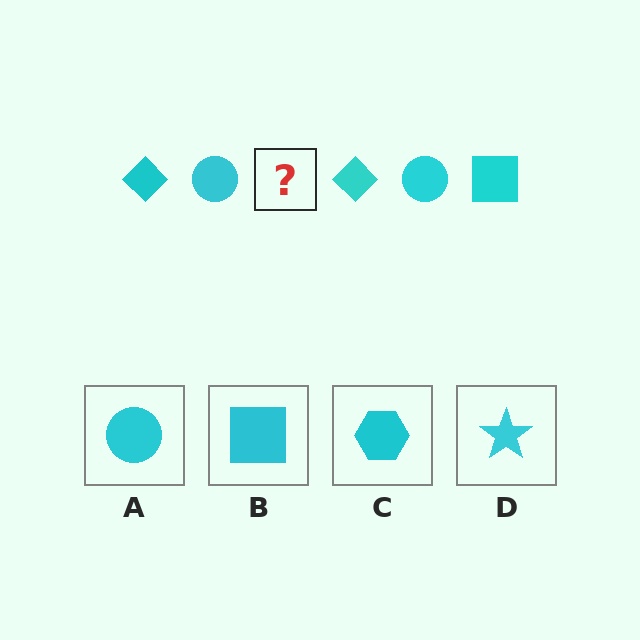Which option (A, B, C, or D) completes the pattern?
B.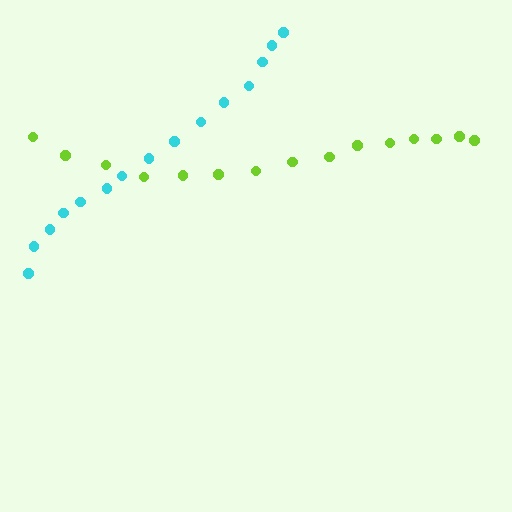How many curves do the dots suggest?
There are 2 distinct paths.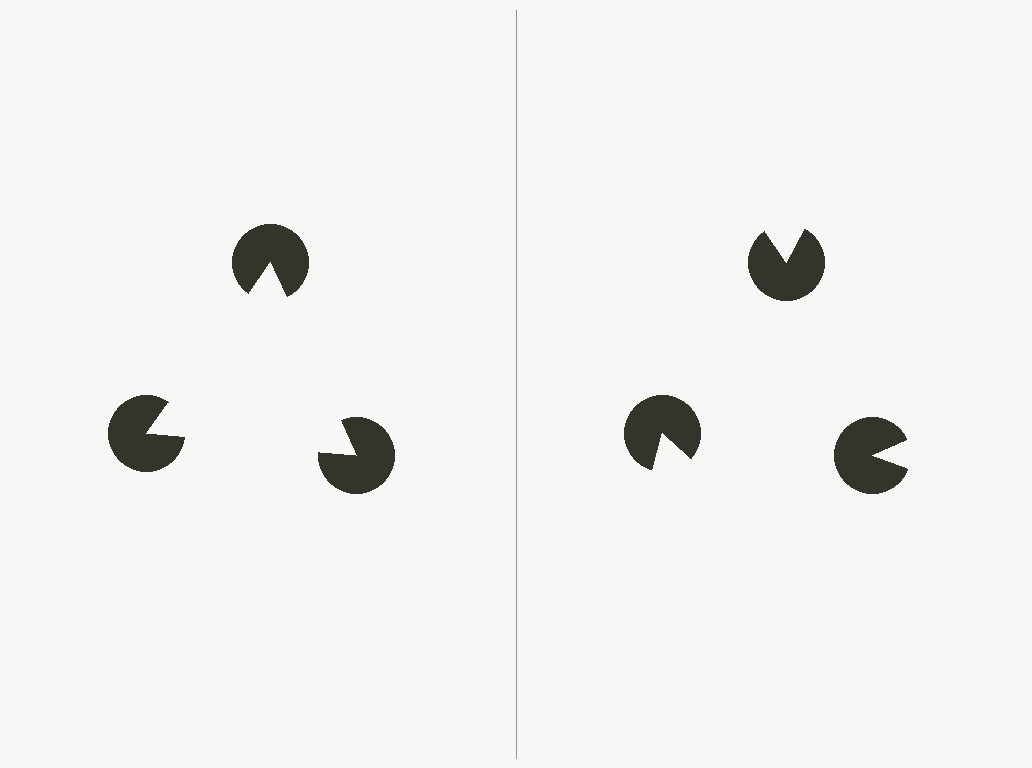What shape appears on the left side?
An illusory triangle.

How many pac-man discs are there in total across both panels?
6 — 3 on each side.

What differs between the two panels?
The pac-man discs are positioned identically on both sides; only the wedge orientations differ. On the left they align to a triangle; on the right they are misaligned.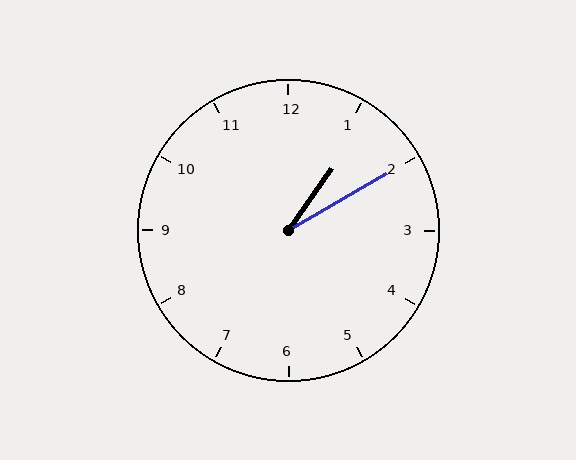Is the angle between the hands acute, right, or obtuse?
It is acute.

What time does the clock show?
1:10.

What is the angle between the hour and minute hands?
Approximately 25 degrees.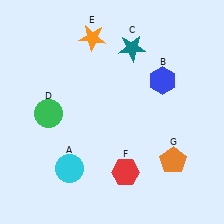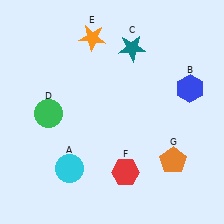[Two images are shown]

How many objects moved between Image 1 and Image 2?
1 object moved between the two images.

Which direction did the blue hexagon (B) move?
The blue hexagon (B) moved right.